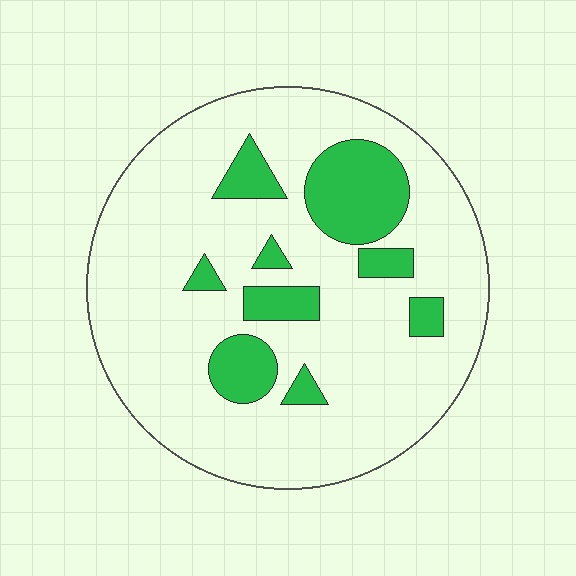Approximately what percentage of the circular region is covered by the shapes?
Approximately 20%.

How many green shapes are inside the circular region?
9.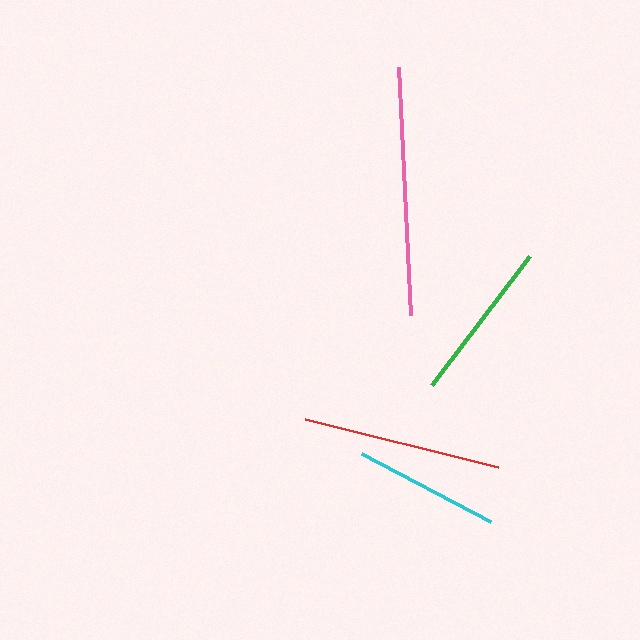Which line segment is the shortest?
The cyan line is the shortest at approximately 146 pixels.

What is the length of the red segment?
The red segment is approximately 199 pixels long.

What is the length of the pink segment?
The pink segment is approximately 248 pixels long.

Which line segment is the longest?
The pink line is the longest at approximately 248 pixels.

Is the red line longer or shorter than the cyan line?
The red line is longer than the cyan line.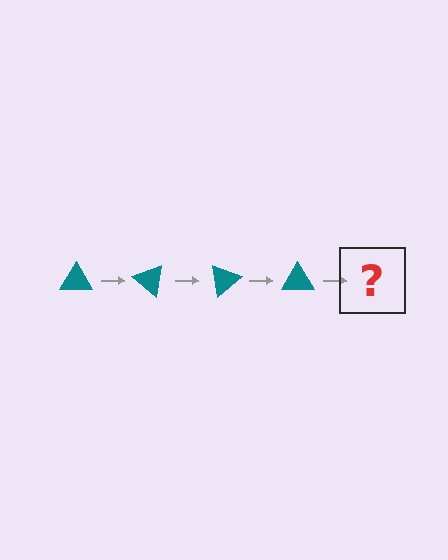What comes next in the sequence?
The next element should be a teal triangle rotated 160 degrees.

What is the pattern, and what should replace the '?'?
The pattern is that the triangle rotates 40 degrees each step. The '?' should be a teal triangle rotated 160 degrees.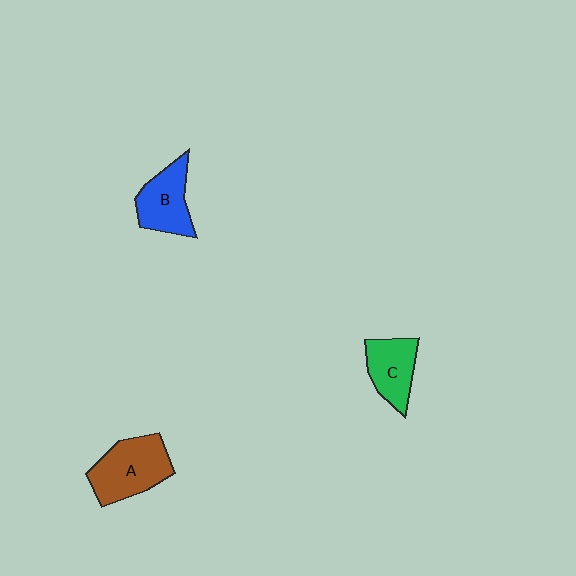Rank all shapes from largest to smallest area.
From largest to smallest: A (brown), B (blue), C (green).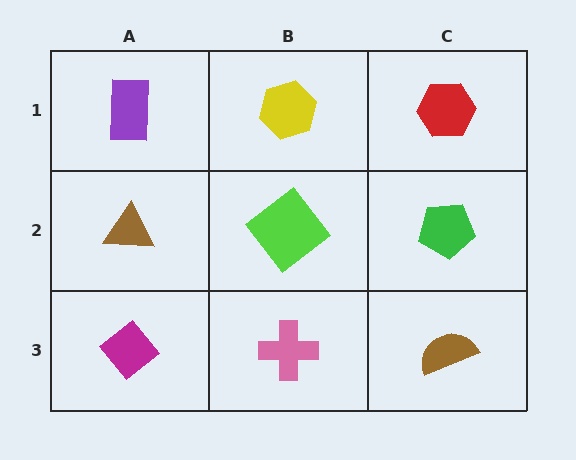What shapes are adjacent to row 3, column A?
A brown triangle (row 2, column A), a pink cross (row 3, column B).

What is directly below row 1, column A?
A brown triangle.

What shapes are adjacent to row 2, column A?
A purple rectangle (row 1, column A), a magenta diamond (row 3, column A), a lime diamond (row 2, column B).